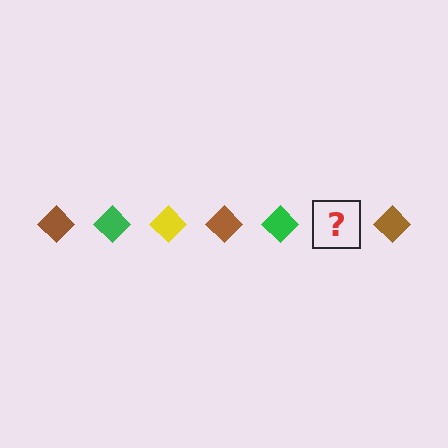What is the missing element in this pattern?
The missing element is a yellow diamond.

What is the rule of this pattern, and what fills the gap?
The rule is that the pattern cycles through brown, green, yellow diamonds. The gap should be filled with a yellow diamond.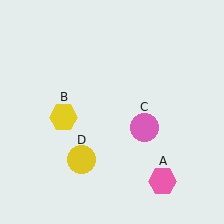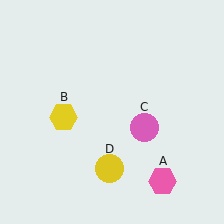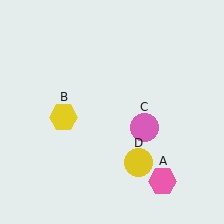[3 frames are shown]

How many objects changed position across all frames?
1 object changed position: yellow circle (object D).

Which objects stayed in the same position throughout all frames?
Pink hexagon (object A) and yellow hexagon (object B) and pink circle (object C) remained stationary.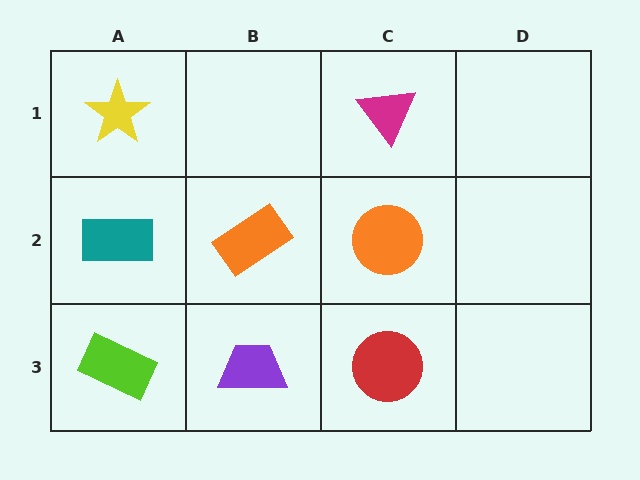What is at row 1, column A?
A yellow star.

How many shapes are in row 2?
3 shapes.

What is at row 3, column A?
A lime rectangle.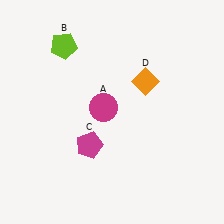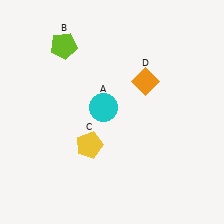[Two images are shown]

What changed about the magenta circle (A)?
In Image 1, A is magenta. In Image 2, it changed to cyan.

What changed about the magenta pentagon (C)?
In Image 1, C is magenta. In Image 2, it changed to yellow.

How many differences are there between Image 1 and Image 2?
There are 2 differences between the two images.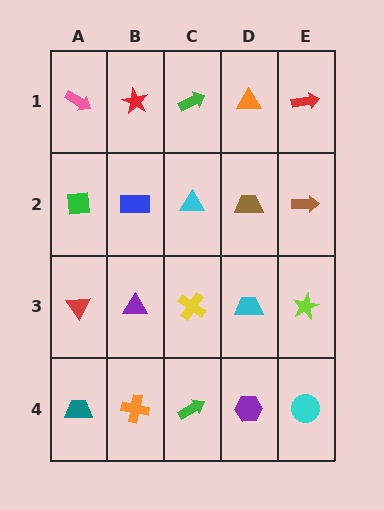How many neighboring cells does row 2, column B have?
4.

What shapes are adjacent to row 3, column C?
A cyan triangle (row 2, column C), a green arrow (row 4, column C), a purple triangle (row 3, column B), a cyan trapezoid (row 3, column D).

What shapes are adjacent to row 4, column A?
A red triangle (row 3, column A), an orange cross (row 4, column B).